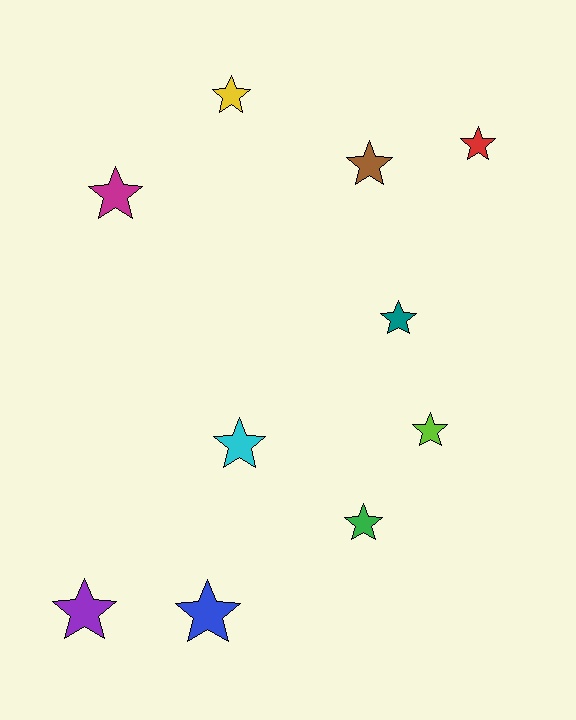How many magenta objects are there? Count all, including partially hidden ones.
There is 1 magenta object.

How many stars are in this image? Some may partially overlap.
There are 10 stars.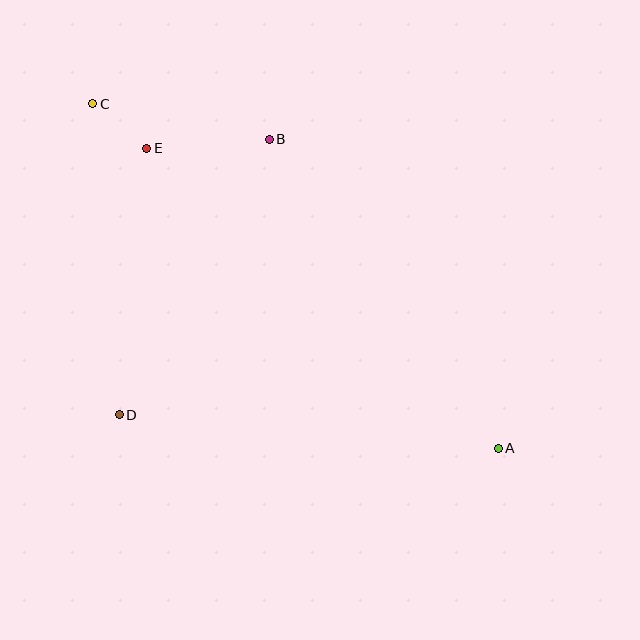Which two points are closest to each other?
Points C and E are closest to each other.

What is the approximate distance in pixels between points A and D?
The distance between A and D is approximately 380 pixels.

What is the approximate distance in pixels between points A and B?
The distance between A and B is approximately 385 pixels.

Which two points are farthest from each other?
Points A and C are farthest from each other.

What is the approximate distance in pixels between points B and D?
The distance between B and D is approximately 314 pixels.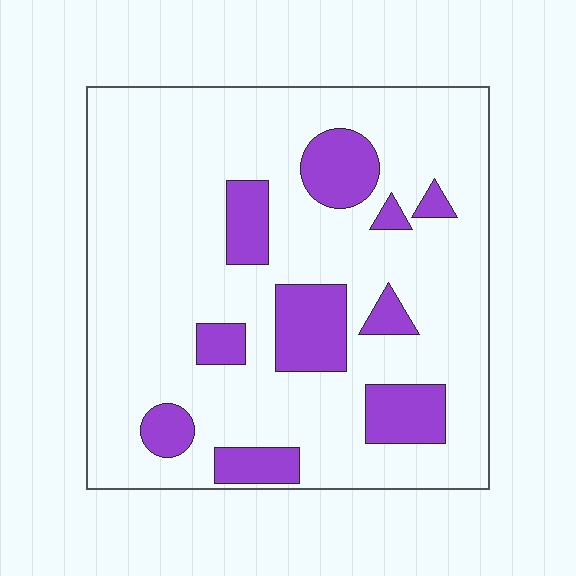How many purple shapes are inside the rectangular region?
10.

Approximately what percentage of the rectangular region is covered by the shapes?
Approximately 20%.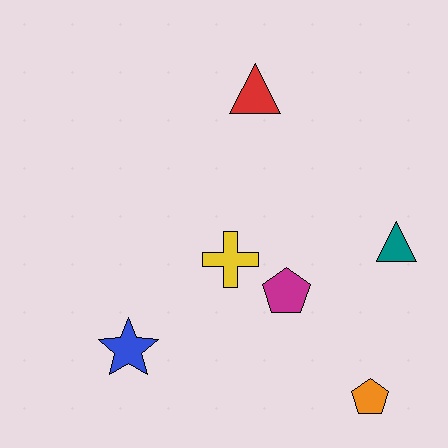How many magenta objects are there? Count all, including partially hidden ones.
There is 1 magenta object.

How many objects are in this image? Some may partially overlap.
There are 6 objects.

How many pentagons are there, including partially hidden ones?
There are 2 pentagons.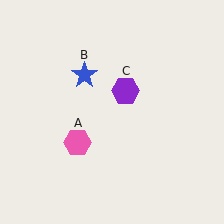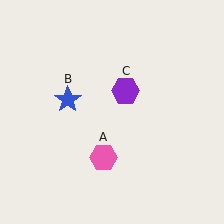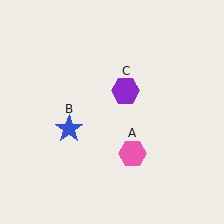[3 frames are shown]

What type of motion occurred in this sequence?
The pink hexagon (object A), blue star (object B) rotated counterclockwise around the center of the scene.